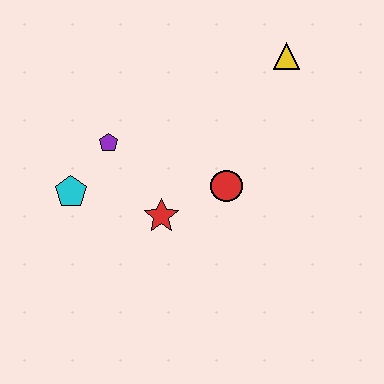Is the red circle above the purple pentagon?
No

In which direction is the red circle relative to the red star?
The red circle is to the right of the red star.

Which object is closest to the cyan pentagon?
The purple pentagon is closest to the cyan pentagon.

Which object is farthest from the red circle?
The cyan pentagon is farthest from the red circle.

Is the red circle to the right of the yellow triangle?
No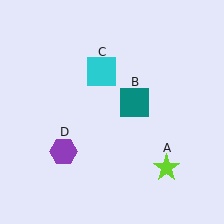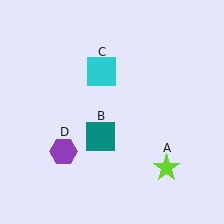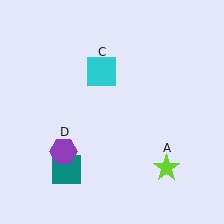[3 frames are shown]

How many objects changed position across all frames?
1 object changed position: teal square (object B).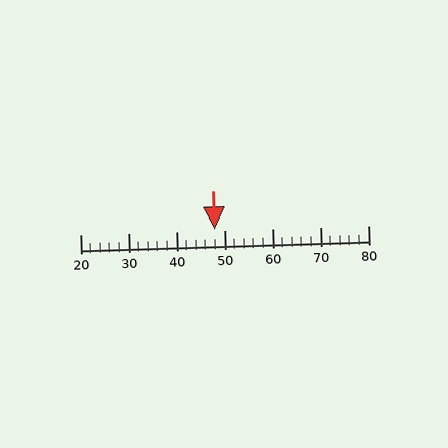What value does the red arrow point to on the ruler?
The red arrow points to approximately 48.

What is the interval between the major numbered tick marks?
The major tick marks are spaced 10 units apart.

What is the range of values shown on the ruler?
The ruler shows values from 20 to 80.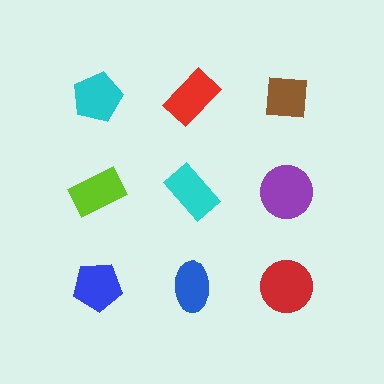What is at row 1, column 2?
A red rectangle.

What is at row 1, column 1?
A cyan pentagon.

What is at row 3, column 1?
A blue pentagon.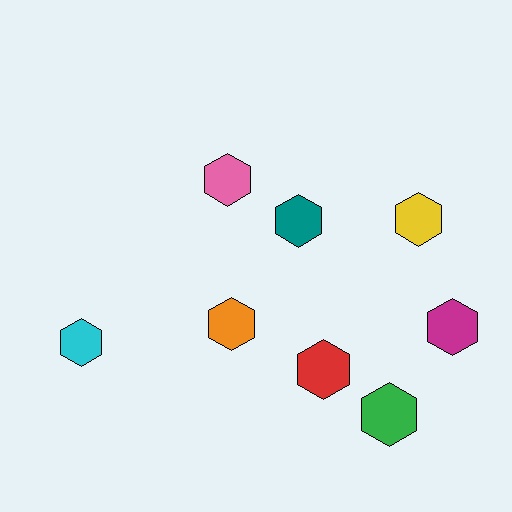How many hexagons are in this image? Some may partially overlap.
There are 8 hexagons.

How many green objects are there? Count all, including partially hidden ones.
There is 1 green object.